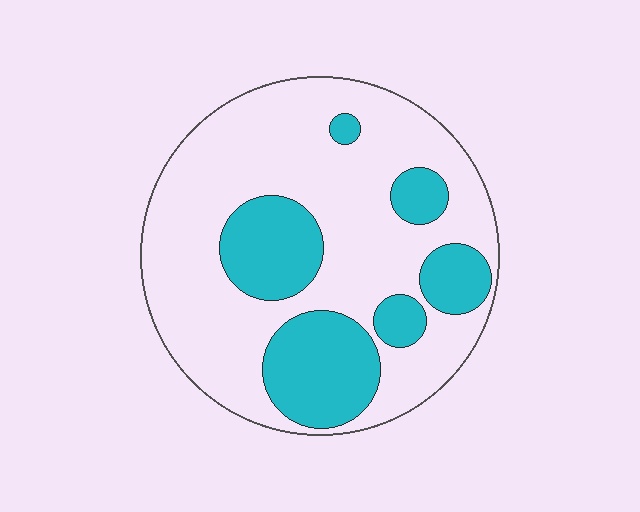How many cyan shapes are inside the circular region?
6.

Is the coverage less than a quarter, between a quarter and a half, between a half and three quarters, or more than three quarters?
Between a quarter and a half.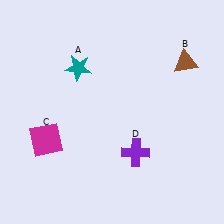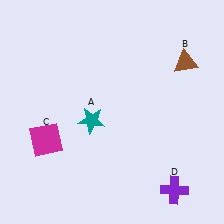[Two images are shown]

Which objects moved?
The objects that moved are: the teal star (A), the purple cross (D).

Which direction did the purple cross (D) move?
The purple cross (D) moved right.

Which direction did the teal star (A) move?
The teal star (A) moved down.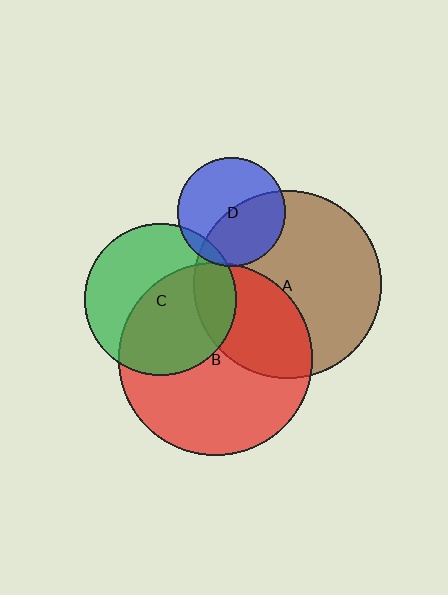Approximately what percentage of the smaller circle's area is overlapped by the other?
Approximately 45%.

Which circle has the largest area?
Circle B (red).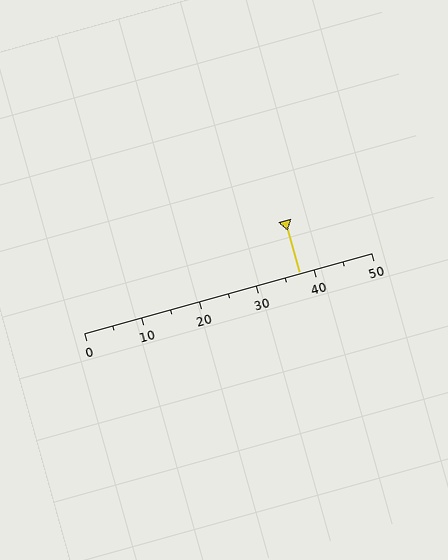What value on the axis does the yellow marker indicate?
The marker indicates approximately 37.5.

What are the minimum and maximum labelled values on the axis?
The axis runs from 0 to 50.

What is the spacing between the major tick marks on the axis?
The major ticks are spaced 10 apart.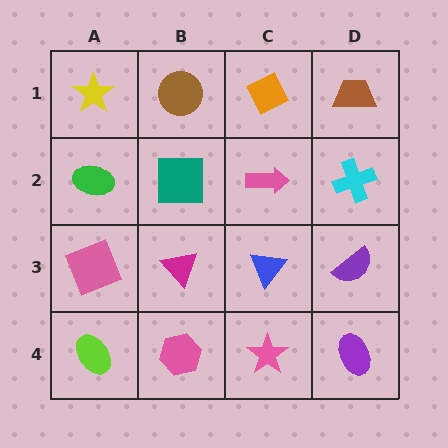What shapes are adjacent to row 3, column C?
A pink arrow (row 2, column C), a pink star (row 4, column C), a magenta triangle (row 3, column B), a purple semicircle (row 3, column D).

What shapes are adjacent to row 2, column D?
A brown trapezoid (row 1, column D), a purple semicircle (row 3, column D), a pink arrow (row 2, column C).